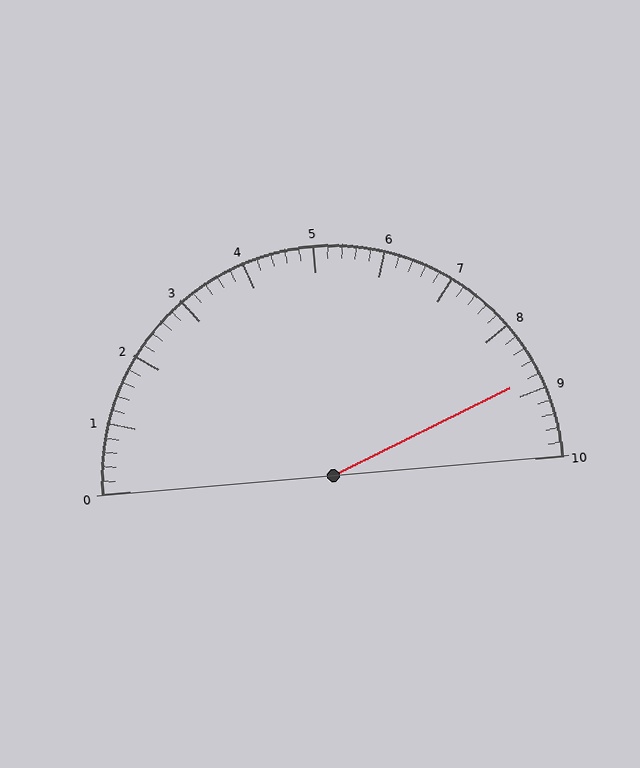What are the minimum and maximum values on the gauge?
The gauge ranges from 0 to 10.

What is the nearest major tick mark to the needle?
The nearest major tick mark is 9.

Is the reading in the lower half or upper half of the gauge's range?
The reading is in the upper half of the range (0 to 10).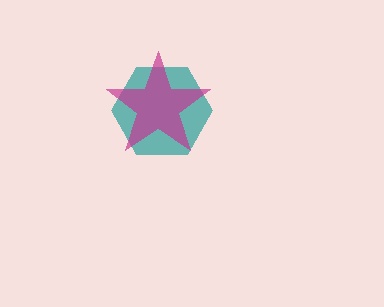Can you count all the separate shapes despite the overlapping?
Yes, there are 2 separate shapes.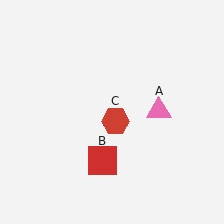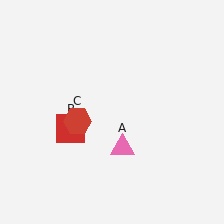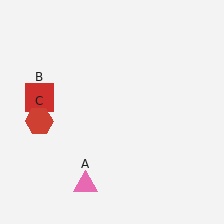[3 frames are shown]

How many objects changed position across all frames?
3 objects changed position: pink triangle (object A), red square (object B), red hexagon (object C).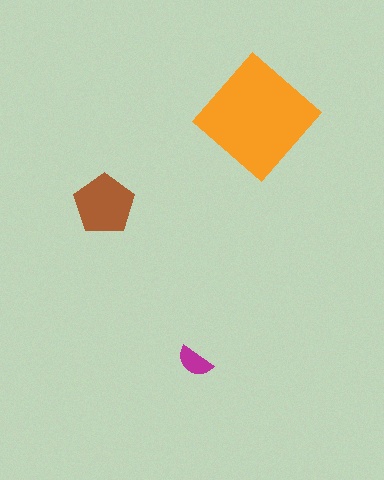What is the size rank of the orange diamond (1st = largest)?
1st.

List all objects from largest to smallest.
The orange diamond, the brown pentagon, the magenta semicircle.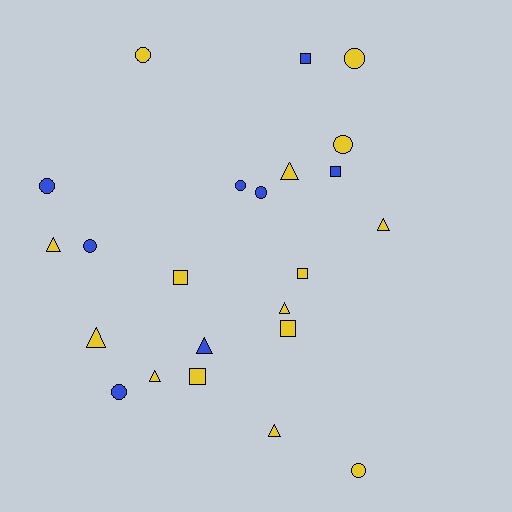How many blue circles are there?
There are 5 blue circles.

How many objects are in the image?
There are 23 objects.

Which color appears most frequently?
Yellow, with 15 objects.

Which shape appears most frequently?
Circle, with 9 objects.